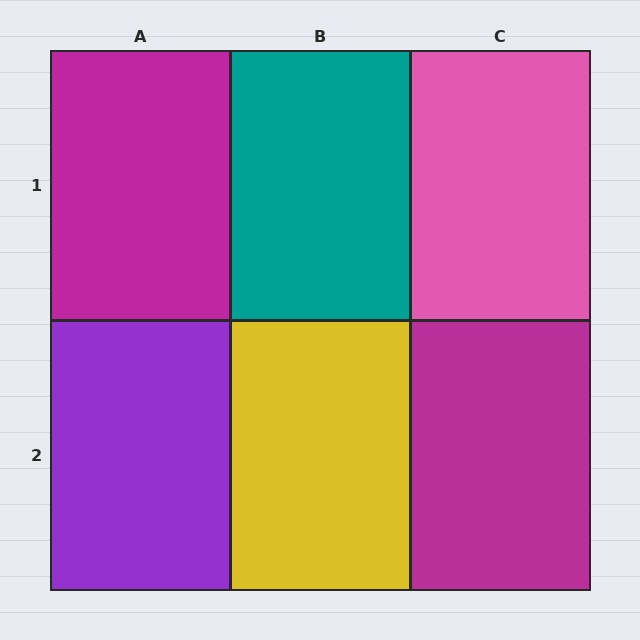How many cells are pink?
1 cell is pink.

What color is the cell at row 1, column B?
Teal.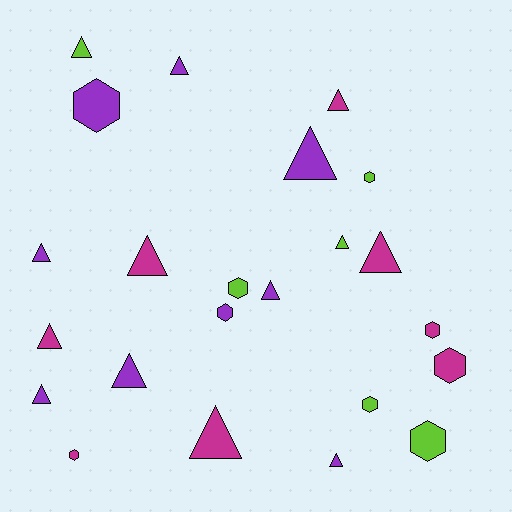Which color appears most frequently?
Purple, with 9 objects.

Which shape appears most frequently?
Triangle, with 14 objects.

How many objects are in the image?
There are 23 objects.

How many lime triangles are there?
There are 2 lime triangles.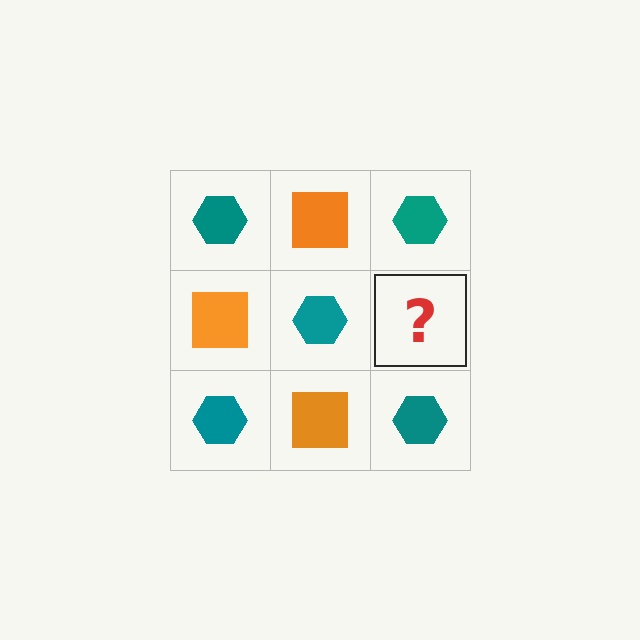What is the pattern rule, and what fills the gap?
The rule is that it alternates teal hexagon and orange square in a checkerboard pattern. The gap should be filled with an orange square.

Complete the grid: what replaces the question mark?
The question mark should be replaced with an orange square.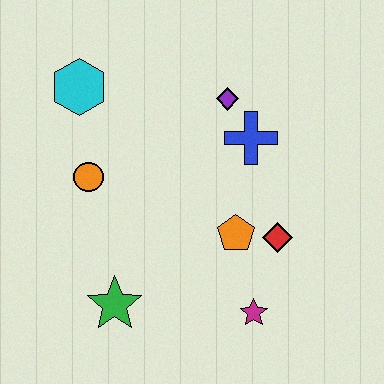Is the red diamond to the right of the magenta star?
Yes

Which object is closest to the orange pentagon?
The red diamond is closest to the orange pentagon.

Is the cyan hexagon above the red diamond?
Yes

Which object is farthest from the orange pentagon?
The cyan hexagon is farthest from the orange pentagon.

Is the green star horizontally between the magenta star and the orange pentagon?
No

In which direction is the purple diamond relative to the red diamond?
The purple diamond is above the red diamond.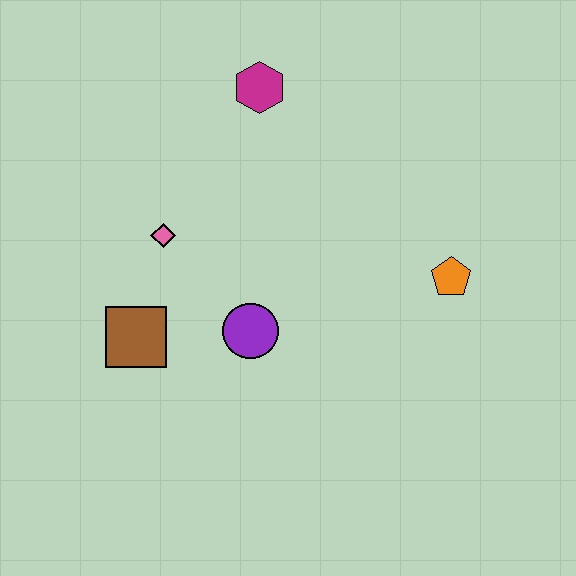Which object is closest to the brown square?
The pink diamond is closest to the brown square.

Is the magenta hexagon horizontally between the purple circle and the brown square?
No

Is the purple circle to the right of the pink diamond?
Yes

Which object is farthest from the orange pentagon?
The brown square is farthest from the orange pentagon.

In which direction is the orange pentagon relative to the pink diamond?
The orange pentagon is to the right of the pink diamond.